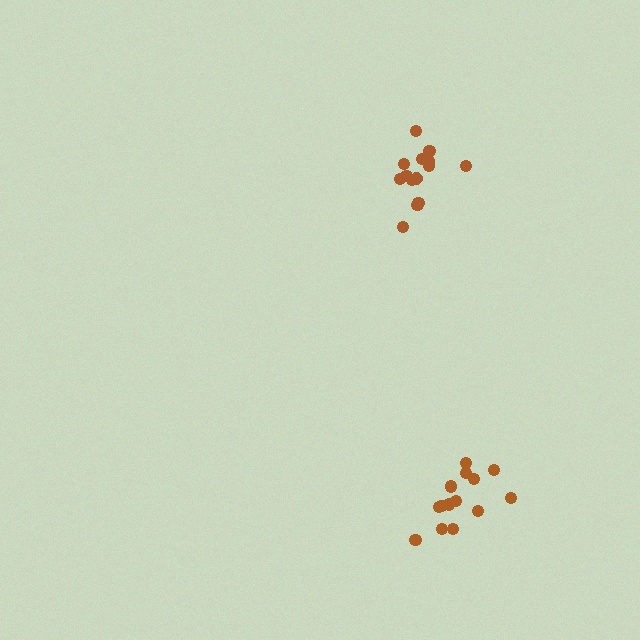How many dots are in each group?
Group 1: 14 dots, Group 2: 14 dots (28 total).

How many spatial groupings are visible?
There are 2 spatial groupings.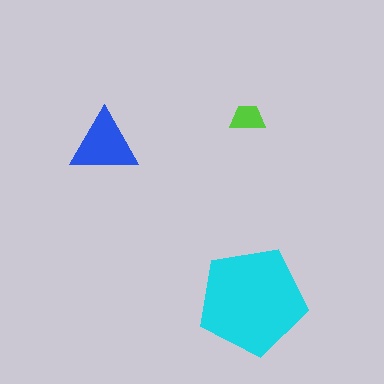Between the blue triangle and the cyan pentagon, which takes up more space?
The cyan pentagon.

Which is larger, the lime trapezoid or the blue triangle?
The blue triangle.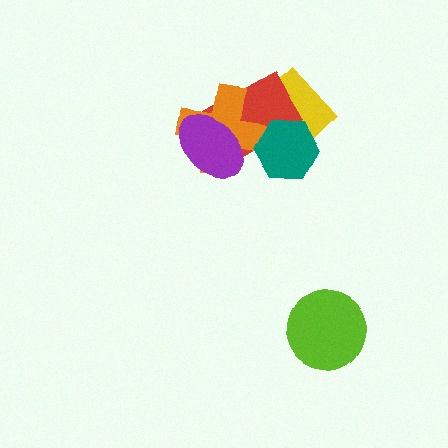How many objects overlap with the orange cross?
4 objects overlap with the orange cross.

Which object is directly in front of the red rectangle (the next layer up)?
The orange cross is directly in front of the red rectangle.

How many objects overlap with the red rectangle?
4 objects overlap with the red rectangle.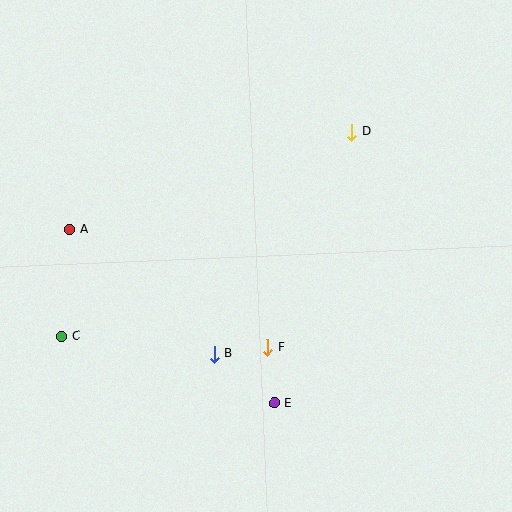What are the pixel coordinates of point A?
Point A is at (70, 230).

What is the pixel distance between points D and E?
The distance between D and E is 282 pixels.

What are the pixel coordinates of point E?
Point E is at (275, 403).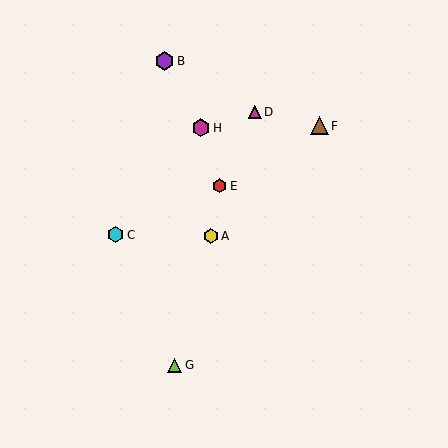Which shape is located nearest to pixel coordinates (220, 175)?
The red hexagon (labeled E) at (220, 186) is nearest to that location.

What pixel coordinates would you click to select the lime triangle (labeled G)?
Click at (174, 365) to select the lime triangle G.